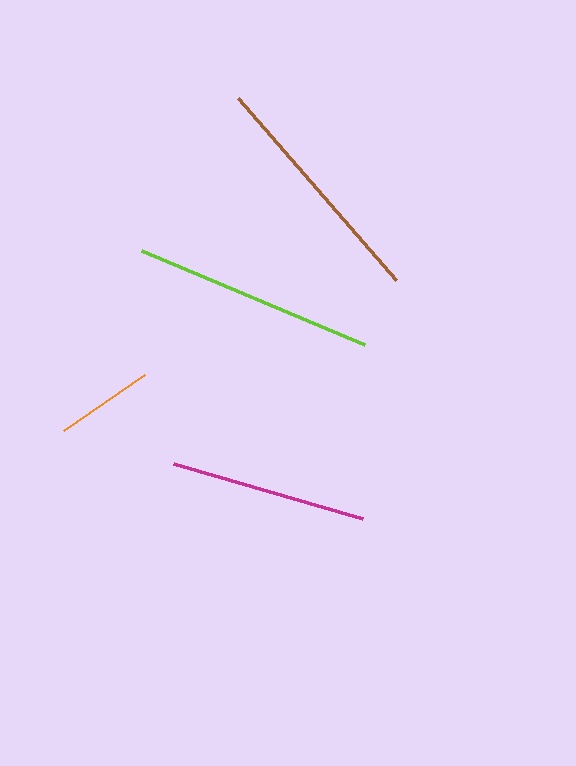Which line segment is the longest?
The lime line is the longest at approximately 243 pixels.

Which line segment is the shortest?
The orange line is the shortest at approximately 99 pixels.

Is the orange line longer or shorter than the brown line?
The brown line is longer than the orange line.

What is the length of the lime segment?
The lime segment is approximately 243 pixels long.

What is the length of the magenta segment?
The magenta segment is approximately 198 pixels long.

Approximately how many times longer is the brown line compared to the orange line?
The brown line is approximately 2.4 times the length of the orange line.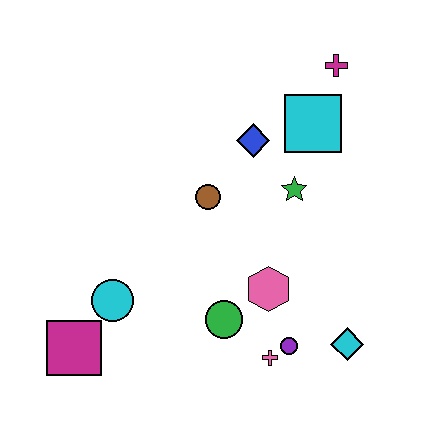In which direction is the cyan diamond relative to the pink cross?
The cyan diamond is to the right of the pink cross.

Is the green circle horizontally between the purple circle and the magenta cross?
No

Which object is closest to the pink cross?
The purple circle is closest to the pink cross.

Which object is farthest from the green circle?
The magenta cross is farthest from the green circle.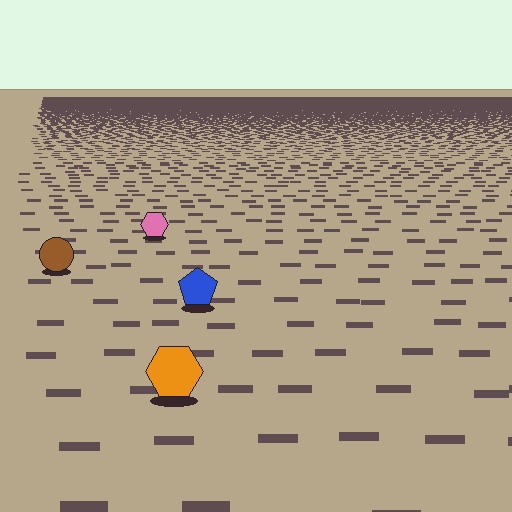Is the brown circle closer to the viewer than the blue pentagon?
No. The blue pentagon is closer — you can tell from the texture gradient: the ground texture is coarser near it.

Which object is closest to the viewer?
The orange hexagon is closest. The texture marks near it are larger and more spread out.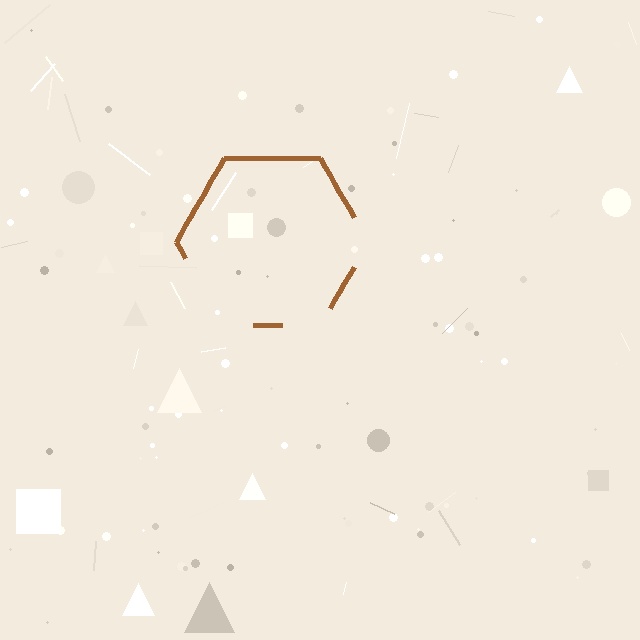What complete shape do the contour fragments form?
The contour fragments form a hexagon.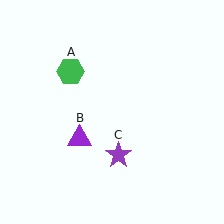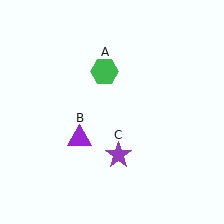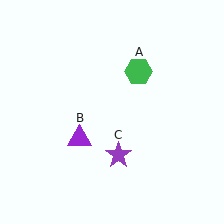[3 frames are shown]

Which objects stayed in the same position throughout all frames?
Purple triangle (object B) and purple star (object C) remained stationary.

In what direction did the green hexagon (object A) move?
The green hexagon (object A) moved right.